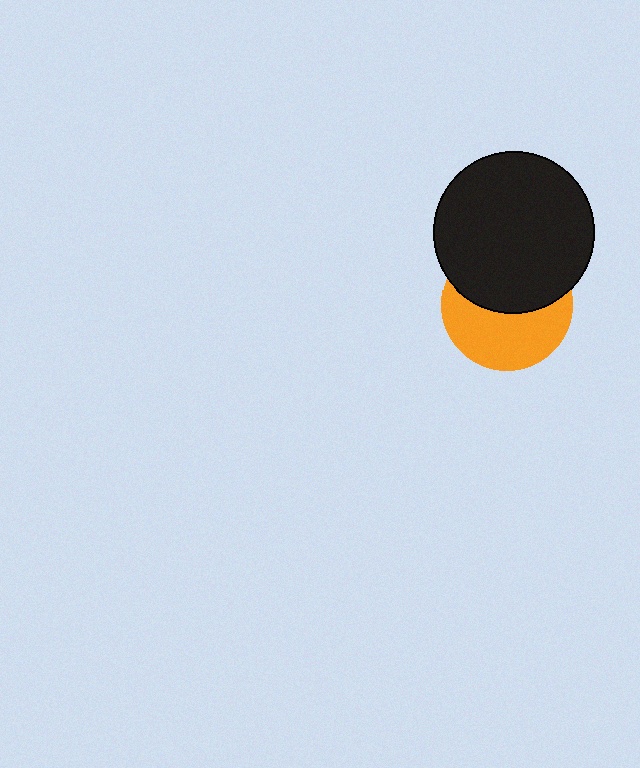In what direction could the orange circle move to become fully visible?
The orange circle could move down. That would shift it out from behind the black circle entirely.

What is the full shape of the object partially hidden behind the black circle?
The partially hidden object is an orange circle.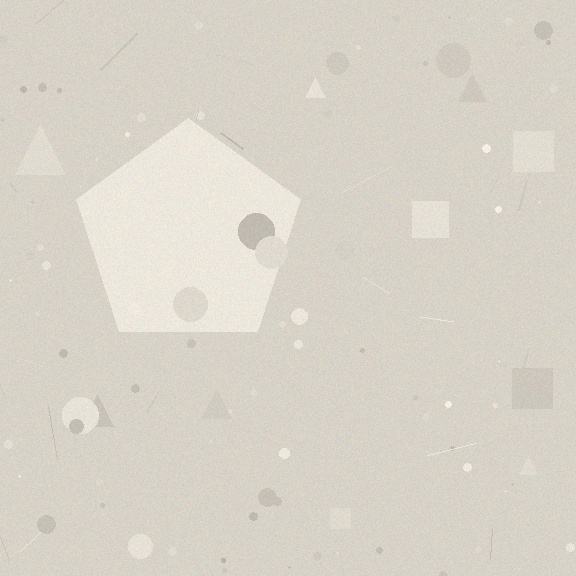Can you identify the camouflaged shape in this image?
The camouflaged shape is a pentagon.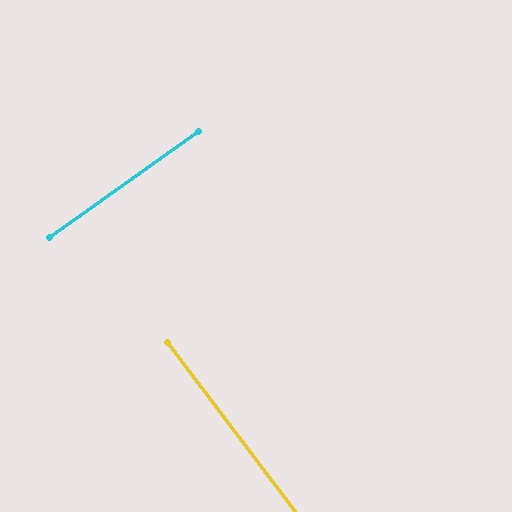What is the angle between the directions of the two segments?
Approximately 88 degrees.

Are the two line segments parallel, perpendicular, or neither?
Perpendicular — they meet at approximately 88°.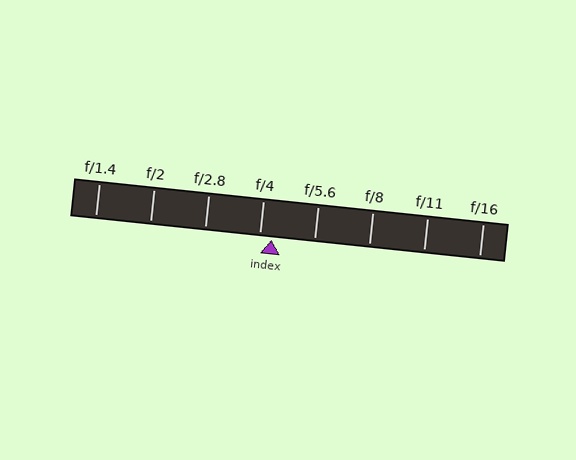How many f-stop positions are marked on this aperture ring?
There are 8 f-stop positions marked.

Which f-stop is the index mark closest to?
The index mark is closest to f/4.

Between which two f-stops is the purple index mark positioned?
The index mark is between f/4 and f/5.6.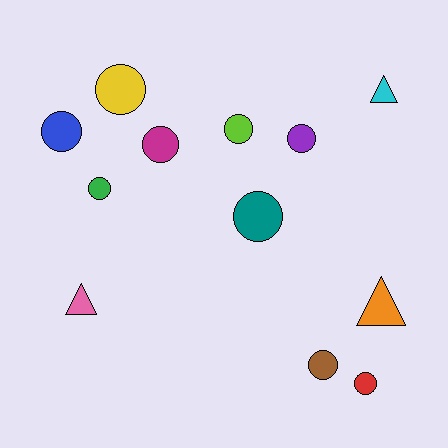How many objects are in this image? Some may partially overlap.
There are 12 objects.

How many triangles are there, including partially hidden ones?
There are 3 triangles.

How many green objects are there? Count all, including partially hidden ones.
There is 1 green object.